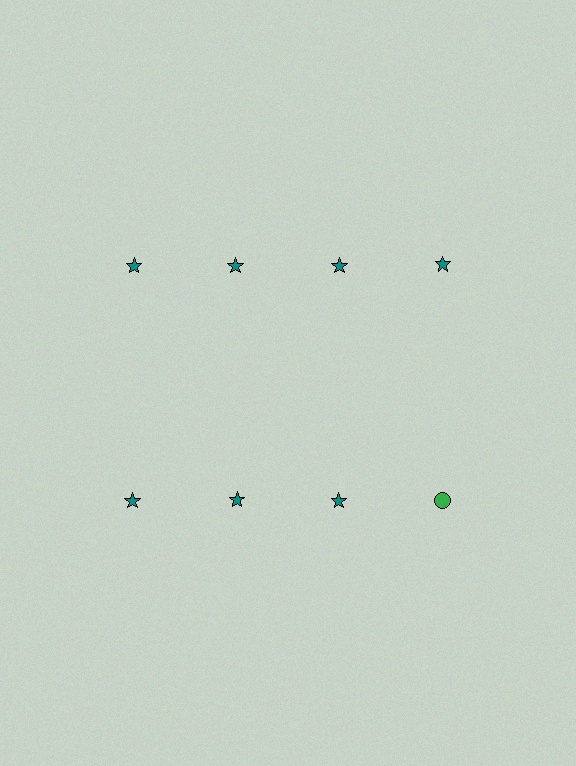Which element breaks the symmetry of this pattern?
The green circle in the second row, second from right column breaks the symmetry. All other shapes are teal stars.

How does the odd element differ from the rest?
It differs in both color (green instead of teal) and shape (circle instead of star).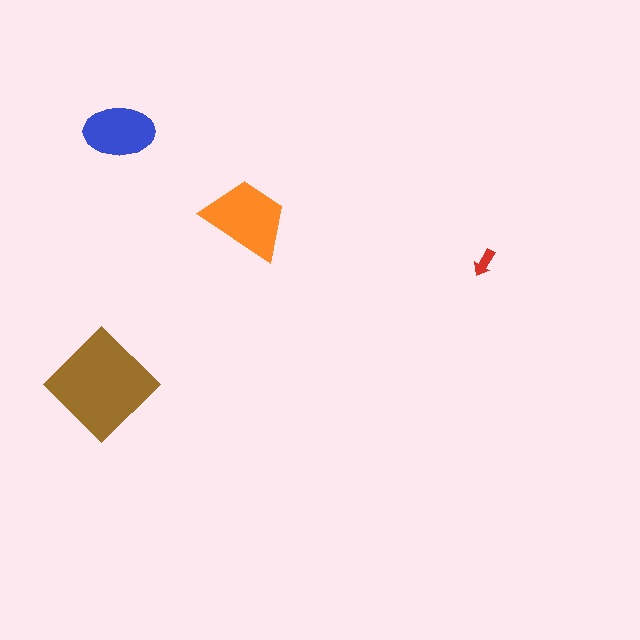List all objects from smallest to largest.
The red arrow, the blue ellipse, the orange trapezoid, the brown diamond.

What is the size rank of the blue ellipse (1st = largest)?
3rd.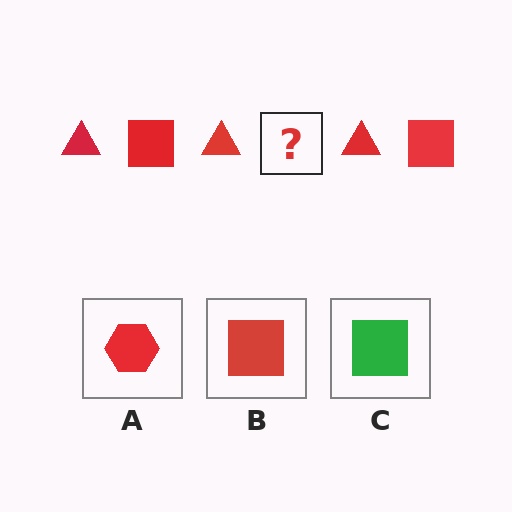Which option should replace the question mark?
Option B.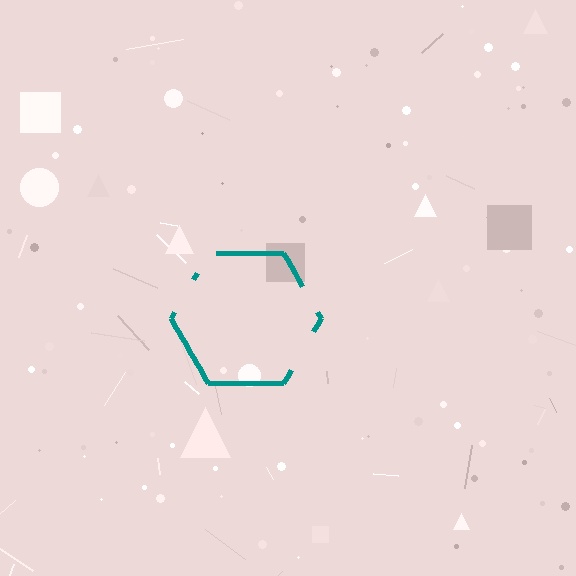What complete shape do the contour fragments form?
The contour fragments form a hexagon.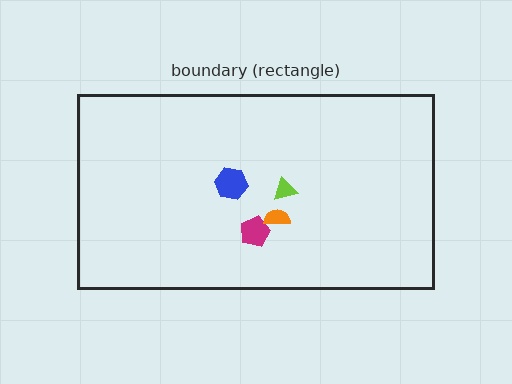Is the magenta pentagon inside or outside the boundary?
Inside.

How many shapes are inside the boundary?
4 inside, 0 outside.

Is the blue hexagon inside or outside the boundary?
Inside.